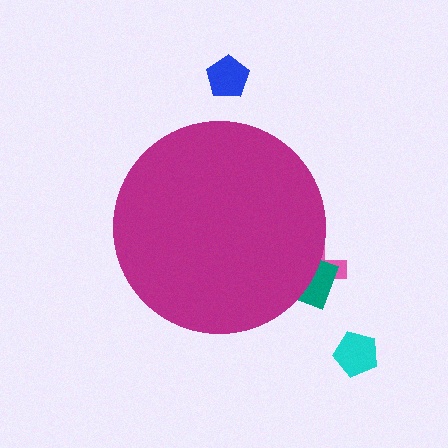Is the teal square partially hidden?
Yes, the teal square is partially hidden behind the magenta circle.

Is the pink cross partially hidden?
Yes, the pink cross is partially hidden behind the magenta circle.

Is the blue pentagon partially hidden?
No, the blue pentagon is fully visible.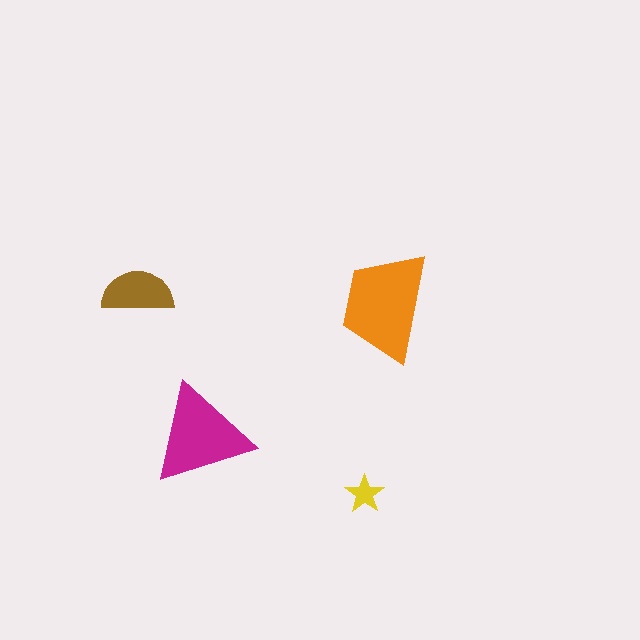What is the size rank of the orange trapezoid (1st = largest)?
1st.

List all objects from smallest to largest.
The yellow star, the brown semicircle, the magenta triangle, the orange trapezoid.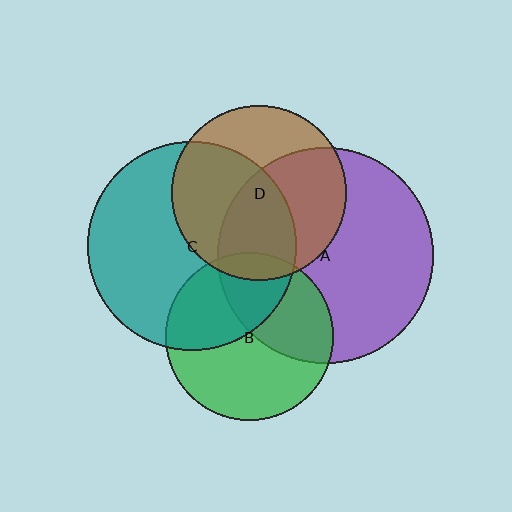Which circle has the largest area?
Circle A (purple).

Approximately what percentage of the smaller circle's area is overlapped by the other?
Approximately 55%.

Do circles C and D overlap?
Yes.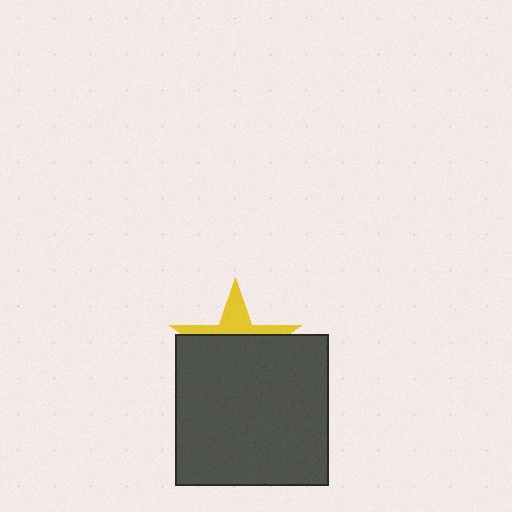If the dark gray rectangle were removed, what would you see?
You would see the complete yellow star.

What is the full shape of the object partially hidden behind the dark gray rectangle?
The partially hidden object is a yellow star.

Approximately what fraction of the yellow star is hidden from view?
Roughly 68% of the yellow star is hidden behind the dark gray rectangle.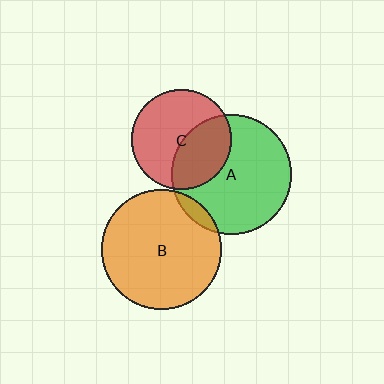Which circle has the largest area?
Circle B (orange).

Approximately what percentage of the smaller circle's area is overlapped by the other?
Approximately 5%.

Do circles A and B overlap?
Yes.